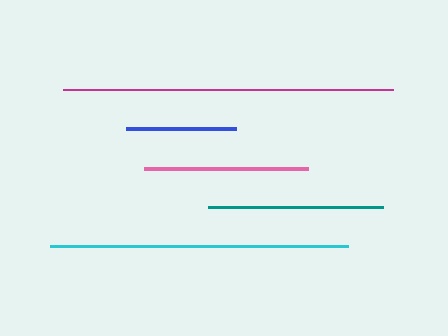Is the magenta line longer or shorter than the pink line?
The magenta line is longer than the pink line.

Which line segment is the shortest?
The blue line is the shortest at approximately 110 pixels.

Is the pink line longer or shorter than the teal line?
The teal line is longer than the pink line.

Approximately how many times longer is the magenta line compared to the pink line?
The magenta line is approximately 2.0 times the length of the pink line.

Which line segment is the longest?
The magenta line is the longest at approximately 330 pixels.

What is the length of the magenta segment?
The magenta segment is approximately 330 pixels long.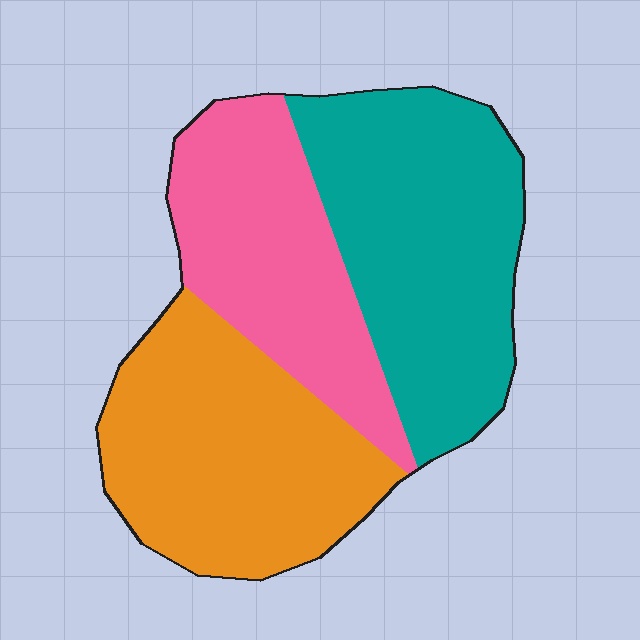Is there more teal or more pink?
Teal.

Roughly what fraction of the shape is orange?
Orange covers roughly 35% of the shape.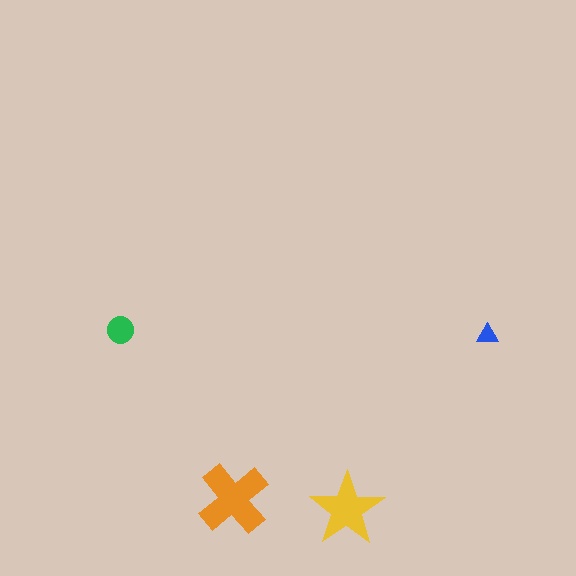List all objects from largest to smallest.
The orange cross, the yellow star, the green circle, the blue triangle.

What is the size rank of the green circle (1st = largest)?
3rd.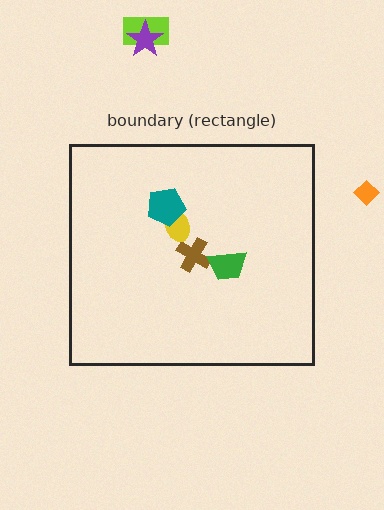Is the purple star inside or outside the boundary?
Outside.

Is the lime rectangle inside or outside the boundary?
Outside.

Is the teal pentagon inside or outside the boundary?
Inside.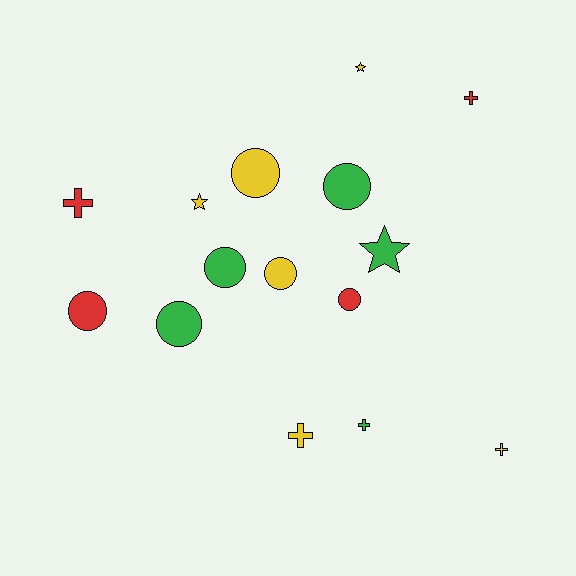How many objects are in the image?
There are 15 objects.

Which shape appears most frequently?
Circle, with 7 objects.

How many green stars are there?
There is 1 green star.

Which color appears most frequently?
Yellow, with 6 objects.